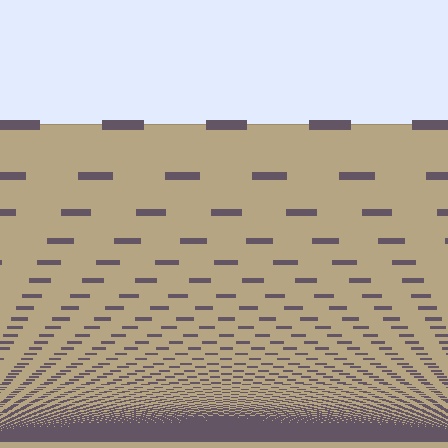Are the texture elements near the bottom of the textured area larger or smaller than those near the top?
Smaller. The gradient is inverted — elements near the bottom are smaller and denser.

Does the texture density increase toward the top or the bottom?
Density increases toward the bottom.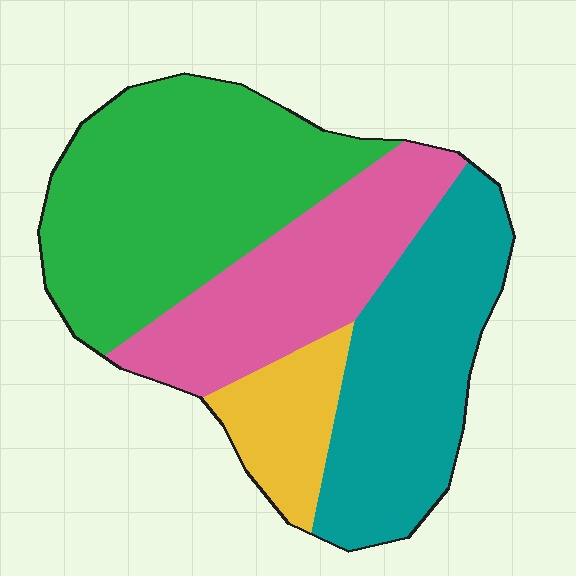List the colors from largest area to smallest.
From largest to smallest: green, teal, pink, yellow.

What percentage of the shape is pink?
Pink covers 24% of the shape.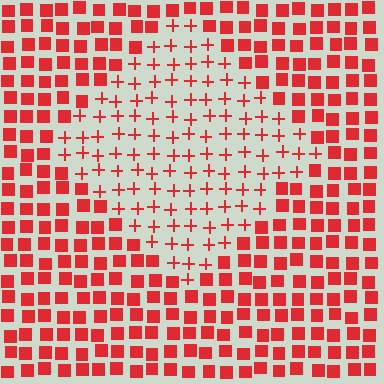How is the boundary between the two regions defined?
The boundary is defined by a change in element shape: plus signs inside vs. squares outside. All elements share the same color and spacing.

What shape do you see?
I see a diamond.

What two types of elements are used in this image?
The image uses plus signs inside the diamond region and squares outside it.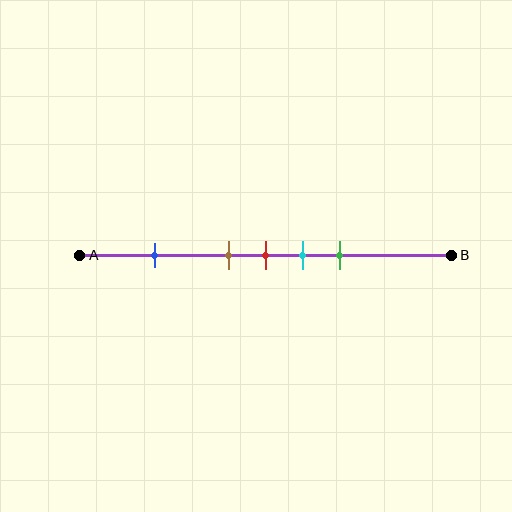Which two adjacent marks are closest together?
The brown and red marks are the closest adjacent pair.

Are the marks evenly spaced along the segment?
No, the marks are not evenly spaced.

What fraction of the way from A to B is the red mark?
The red mark is approximately 50% (0.5) of the way from A to B.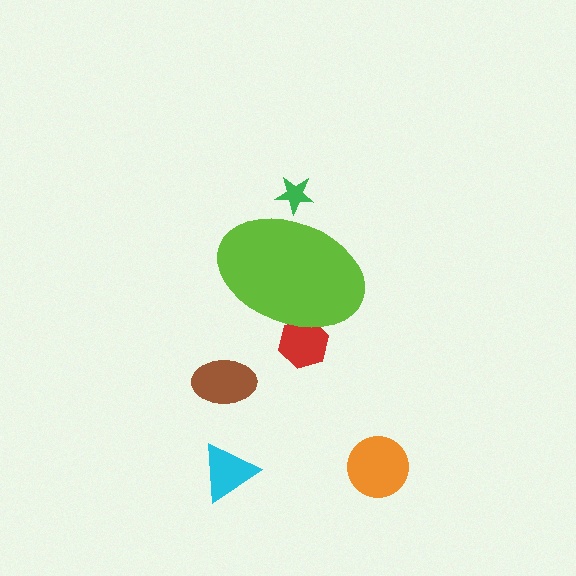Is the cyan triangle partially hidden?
No, the cyan triangle is fully visible.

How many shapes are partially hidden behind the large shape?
2 shapes are partially hidden.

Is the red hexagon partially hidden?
Yes, the red hexagon is partially hidden behind the lime ellipse.